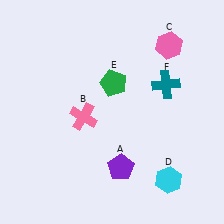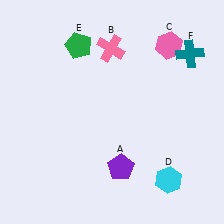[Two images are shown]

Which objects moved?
The objects that moved are: the pink cross (B), the green pentagon (E), the teal cross (F).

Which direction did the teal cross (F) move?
The teal cross (F) moved up.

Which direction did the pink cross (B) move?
The pink cross (B) moved up.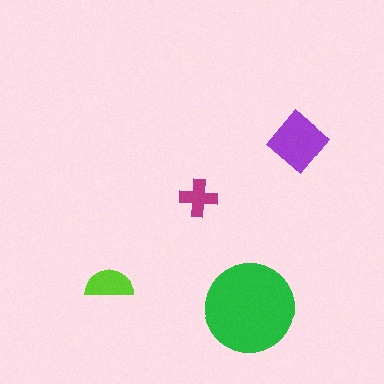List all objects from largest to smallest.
The green circle, the purple diamond, the lime semicircle, the magenta cross.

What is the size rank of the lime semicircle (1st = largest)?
3rd.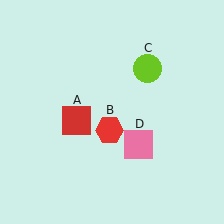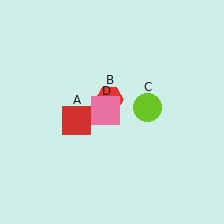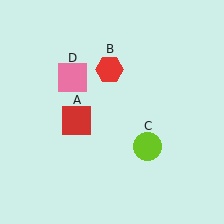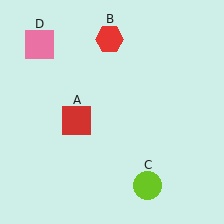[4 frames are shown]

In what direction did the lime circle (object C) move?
The lime circle (object C) moved down.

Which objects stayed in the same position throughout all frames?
Red square (object A) remained stationary.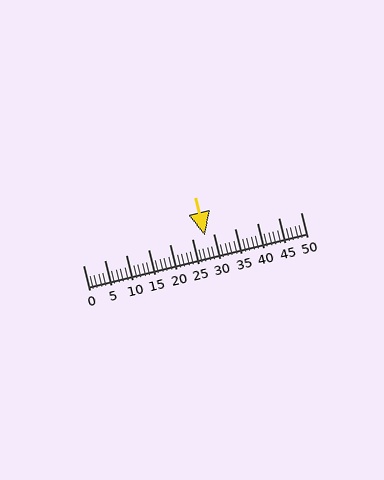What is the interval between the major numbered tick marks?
The major tick marks are spaced 5 units apart.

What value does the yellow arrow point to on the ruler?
The yellow arrow points to approximately 28.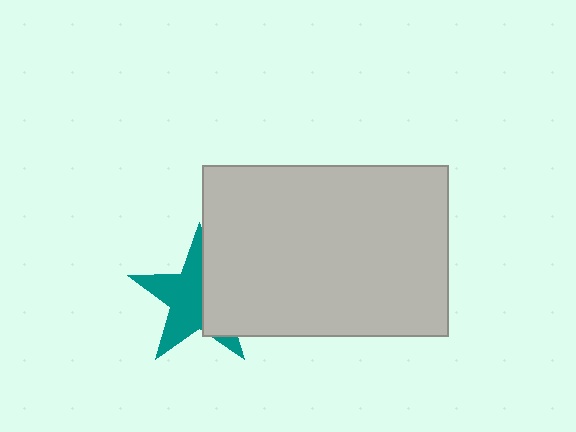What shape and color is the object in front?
The object in front is a light gray rectangle.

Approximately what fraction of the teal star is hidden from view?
Roughly 43% of the teal star is hidden behind the light gray rectangle.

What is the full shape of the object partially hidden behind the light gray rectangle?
The partially hidden object is a teal star.